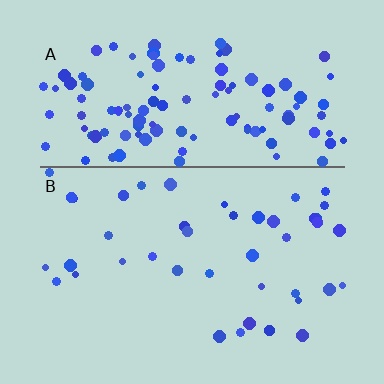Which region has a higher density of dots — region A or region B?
A (the top).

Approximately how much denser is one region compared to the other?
Approximately 2.9× — region A over region B.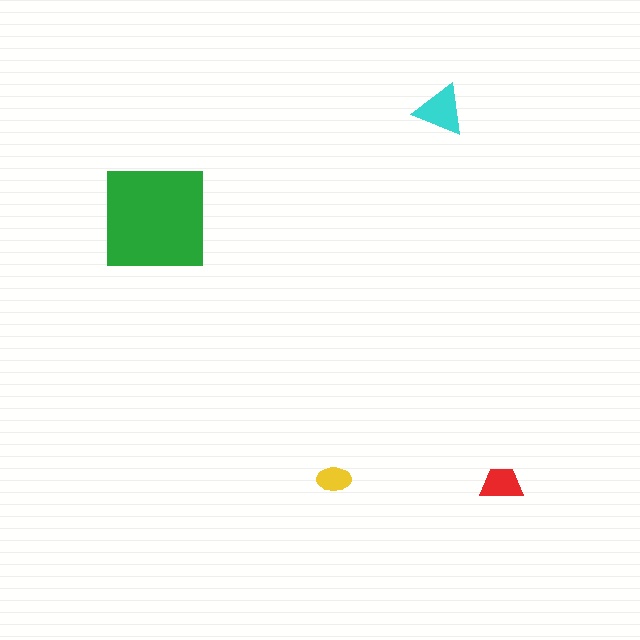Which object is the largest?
The green square.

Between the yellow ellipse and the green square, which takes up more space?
The green square.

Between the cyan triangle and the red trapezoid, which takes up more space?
The cyan triangle.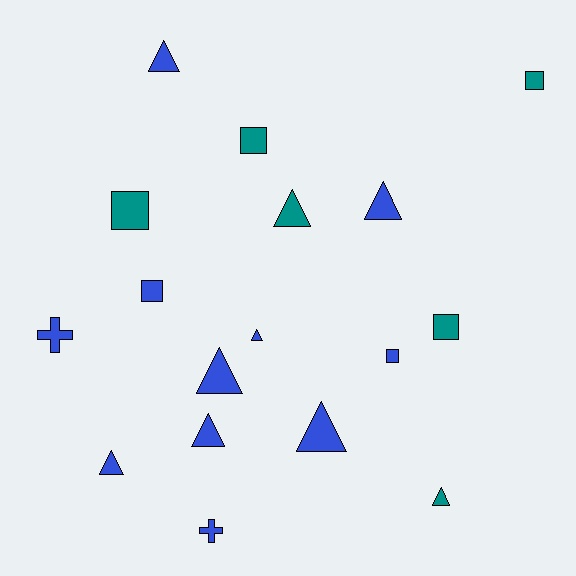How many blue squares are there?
There are 2 blue squares.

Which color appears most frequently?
Blue, with 11 objects.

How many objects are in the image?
There are 17 objects.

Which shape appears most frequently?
Triangle, with 9 objects.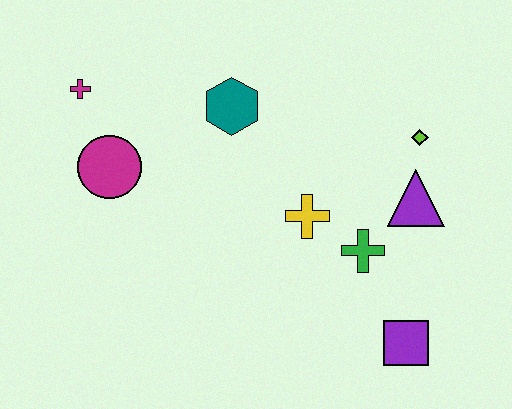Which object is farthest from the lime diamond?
The magenta cross is farthest from the lime diamond.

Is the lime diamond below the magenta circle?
No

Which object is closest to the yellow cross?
The green cross is closest to the yellow cross.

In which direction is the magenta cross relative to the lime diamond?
The magenta cross is to the left of the lime diamond.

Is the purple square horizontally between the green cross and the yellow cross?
No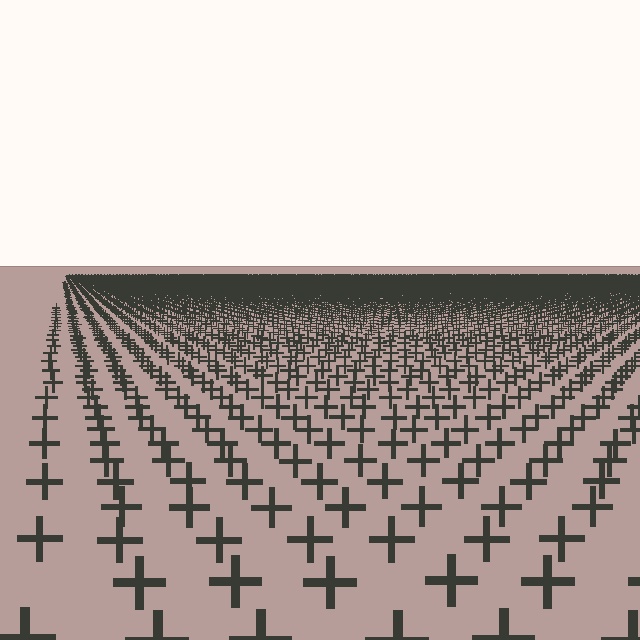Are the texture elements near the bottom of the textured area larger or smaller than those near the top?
Larger. Near the bottom, elements are closer to the viewer and appear at a bigger on-screen size.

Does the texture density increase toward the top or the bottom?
Density increases toward the top.